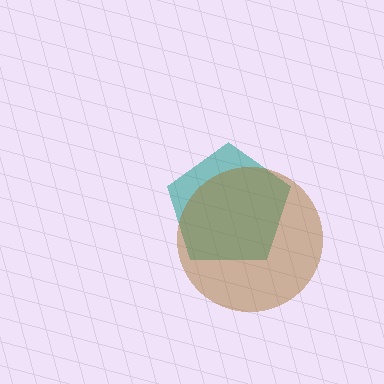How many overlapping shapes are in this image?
There are 2 overlapping shapes in the image.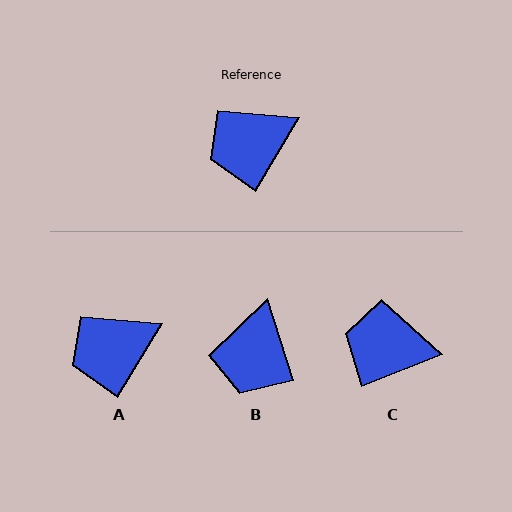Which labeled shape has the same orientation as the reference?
A.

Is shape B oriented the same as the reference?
No, it is off by about 49 degrees.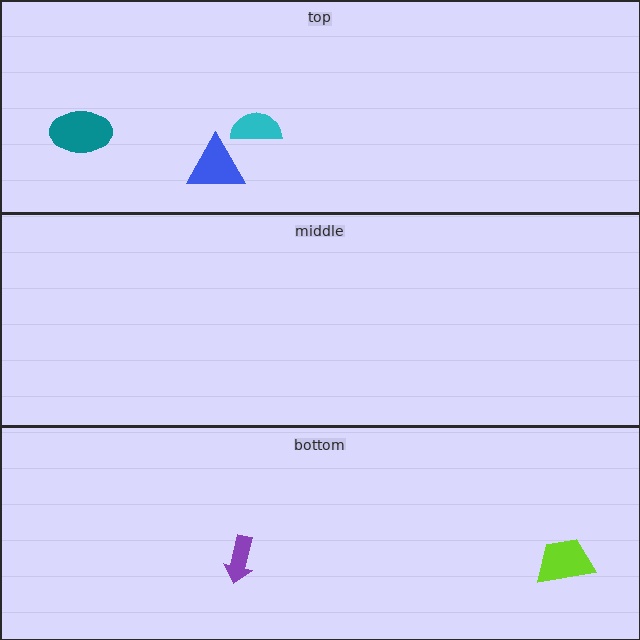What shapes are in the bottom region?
The lime trapezoid, the purple arrow.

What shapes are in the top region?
The cyan semicircle, the blue triangle, the teal ellipse.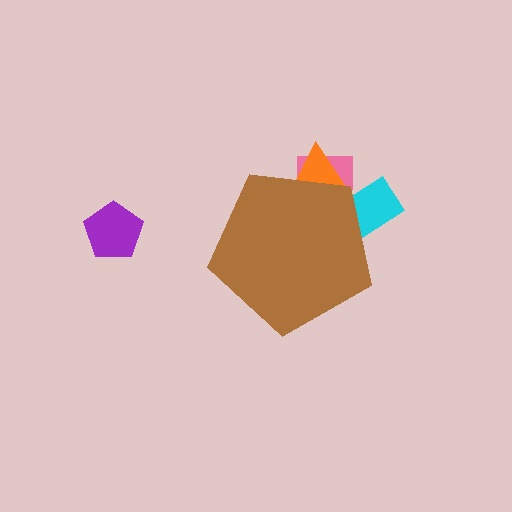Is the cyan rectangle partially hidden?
Yes, the cyan rectangle is partially hidden behind the brown pentagon.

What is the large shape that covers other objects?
A brown pentagon.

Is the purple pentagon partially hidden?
No, the purple pentagon is fully visible.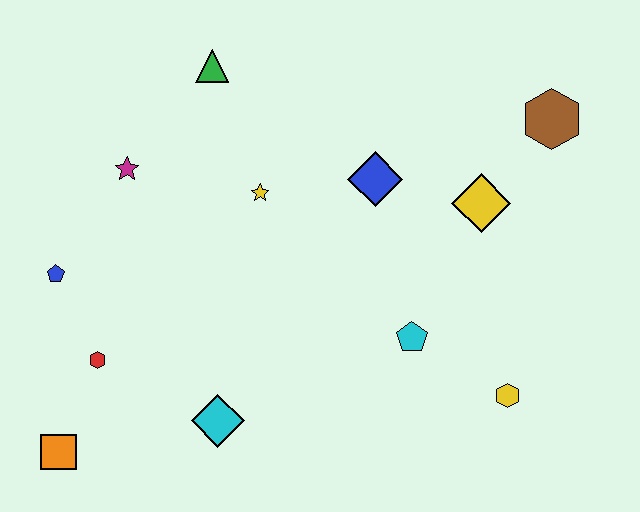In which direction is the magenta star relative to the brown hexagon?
The magenta star is to the left of the brown hexagon.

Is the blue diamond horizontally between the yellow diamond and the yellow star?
Yes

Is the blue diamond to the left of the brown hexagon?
Yes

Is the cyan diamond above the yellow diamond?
No